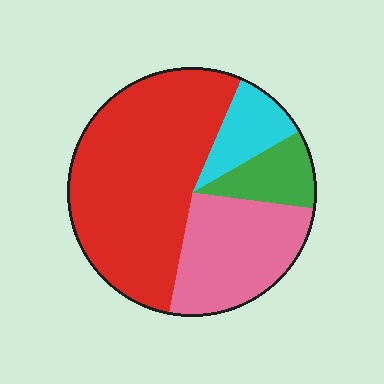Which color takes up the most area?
Red, at roughly 55%.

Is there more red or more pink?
Red.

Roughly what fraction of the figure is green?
Green takes up about one tenth (1/10) of the figure.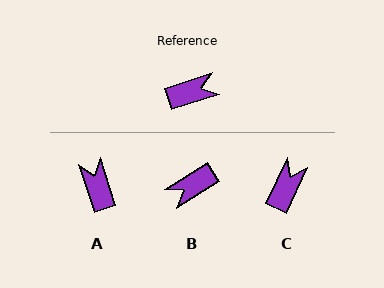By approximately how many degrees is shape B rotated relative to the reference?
Approximately 165 degrees clockwise.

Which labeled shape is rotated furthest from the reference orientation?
B, about 165 degrees away.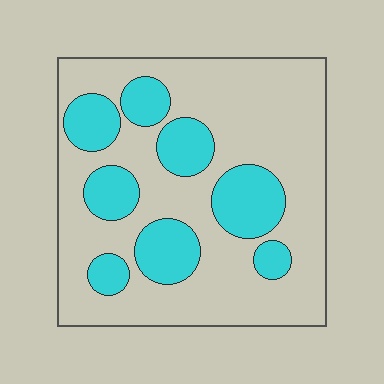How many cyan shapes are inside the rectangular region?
8.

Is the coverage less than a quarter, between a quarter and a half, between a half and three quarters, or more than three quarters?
Between a quarter and a half.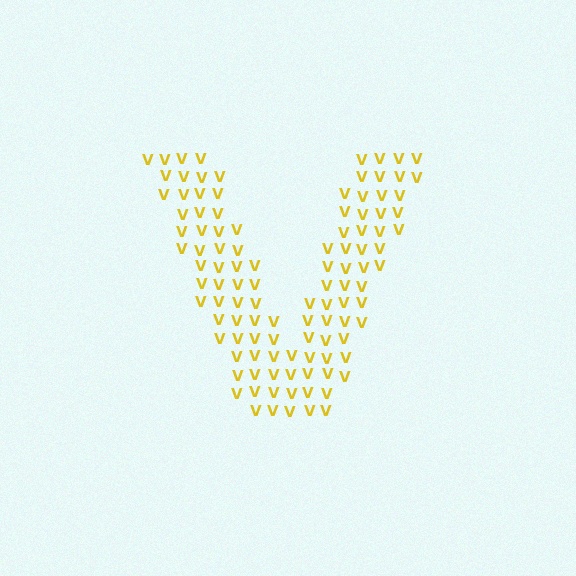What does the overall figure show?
The overall figure shows the letter V.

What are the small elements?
The small elements are letter V's.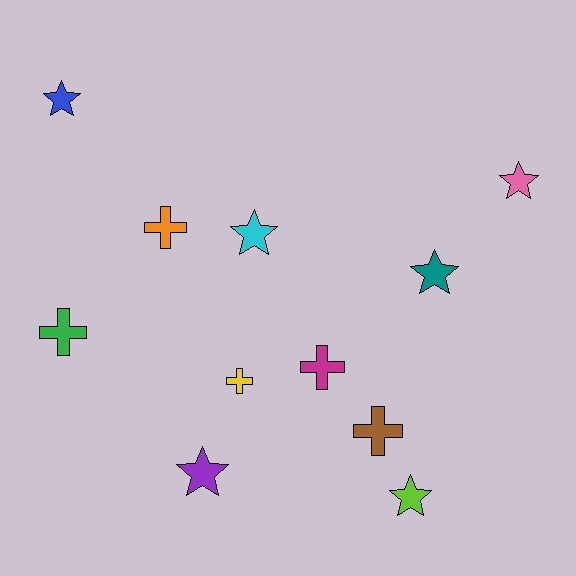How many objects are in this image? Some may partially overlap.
There are 11 objects.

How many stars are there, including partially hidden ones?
There are 6 stars.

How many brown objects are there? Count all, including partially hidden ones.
There is 1 brown object.